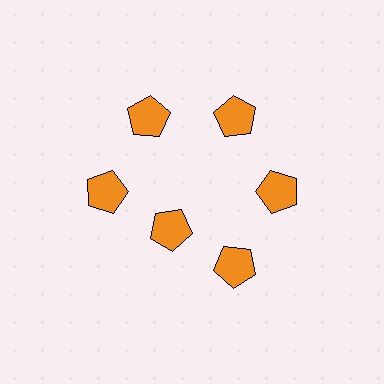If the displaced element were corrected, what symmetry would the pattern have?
It would have 6-fold rotational symmetry — the pattern would map onto itself every 60 degrees.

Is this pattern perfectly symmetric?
No. The 6 orange pentagons are arranged in a ring, but one element near the 7 o'clock position is pulled inward toward the center, breaking the 6-fold rotational symmetry.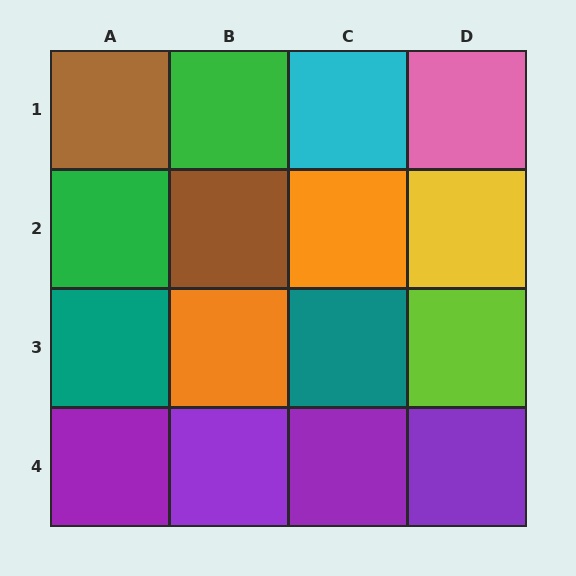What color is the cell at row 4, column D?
Purple.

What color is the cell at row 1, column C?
Cyan.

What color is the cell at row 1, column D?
Pink.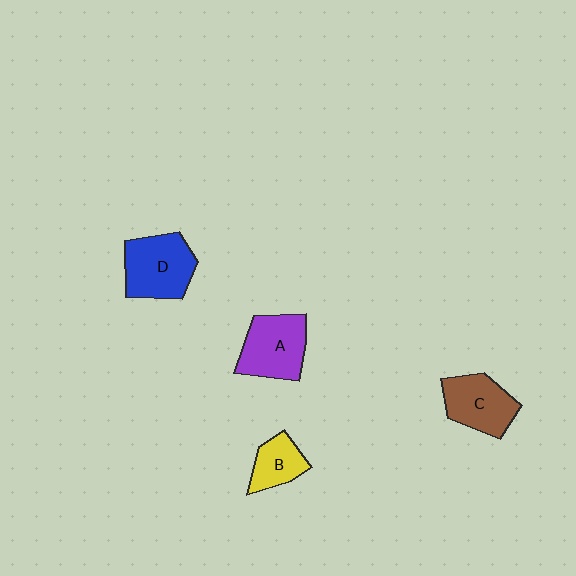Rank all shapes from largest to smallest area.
From largest to smallest: D (blue), A (purple), C (brown), B (yellow).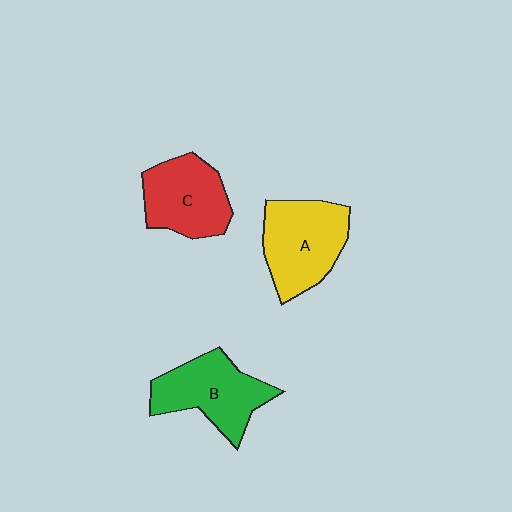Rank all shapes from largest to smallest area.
From largest to smallest: A (yellow), B (green), C (red).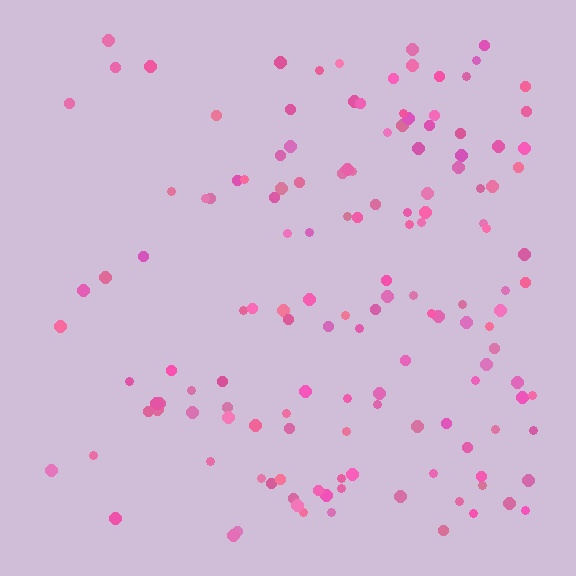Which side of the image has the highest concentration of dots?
The right.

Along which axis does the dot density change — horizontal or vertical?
Horizontal.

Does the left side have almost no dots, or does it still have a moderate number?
Still a moderate number, just noticeably fewer than the right.